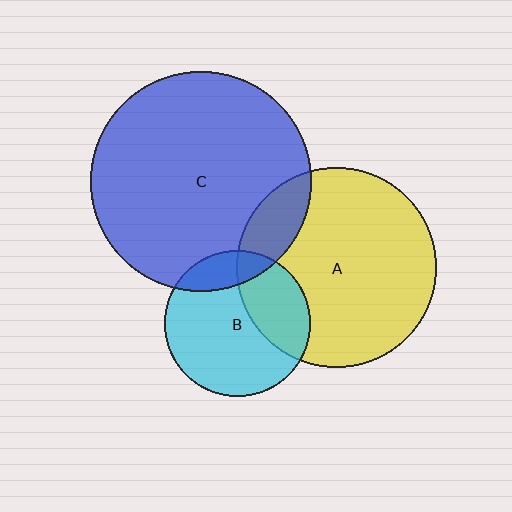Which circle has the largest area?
Circle C (blue).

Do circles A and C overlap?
Yes.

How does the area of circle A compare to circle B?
Approximately 1.9 times.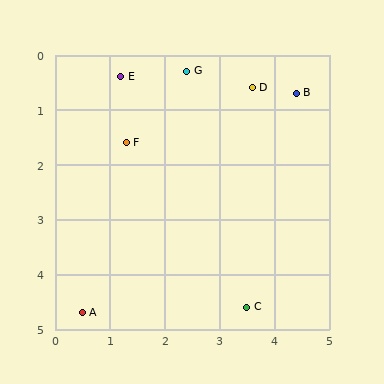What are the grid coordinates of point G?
Point G is at approximately (2.4, 0.3).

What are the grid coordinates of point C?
Point C is at approximately (3.5, 4.6).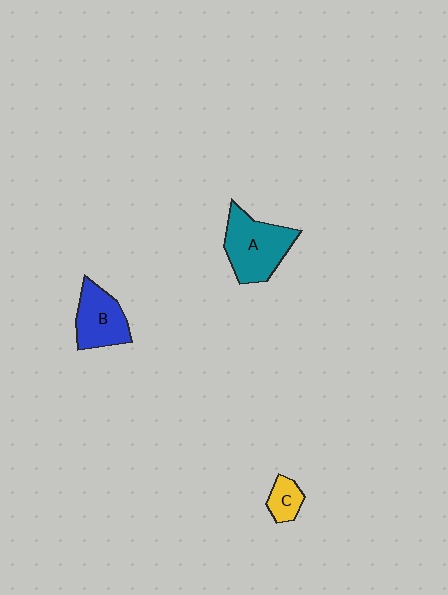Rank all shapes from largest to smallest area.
From largest to smallest: A (teal), B (blue), C (yellow).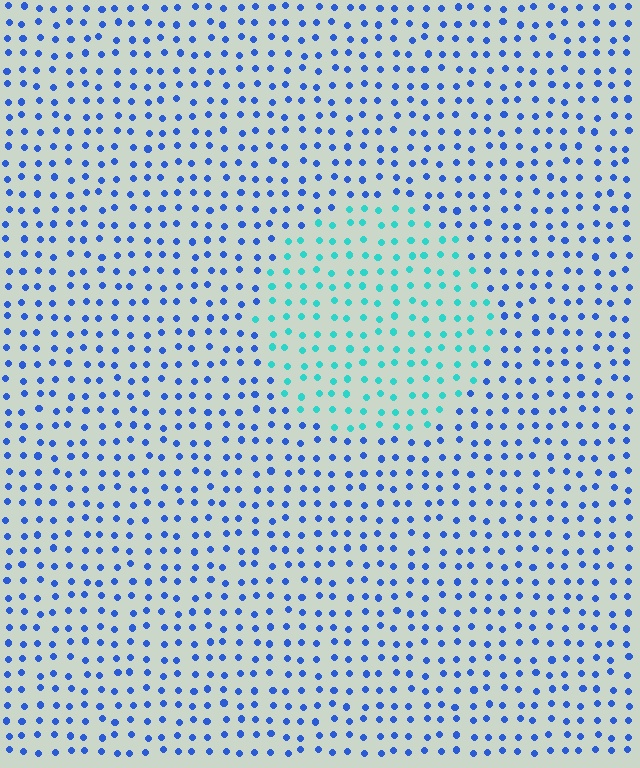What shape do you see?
I see a circle.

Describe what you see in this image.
The image is filled with small blue elements in a uniform arrangement. A circle-shaped region is visible where the elements are tinted to a slightly different hue, forming a subtle color boundary.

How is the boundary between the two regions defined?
The boundary is defined purely by a slight shift in hue (about 48 degrees). Spacing, size, and orientation are identical on both sides.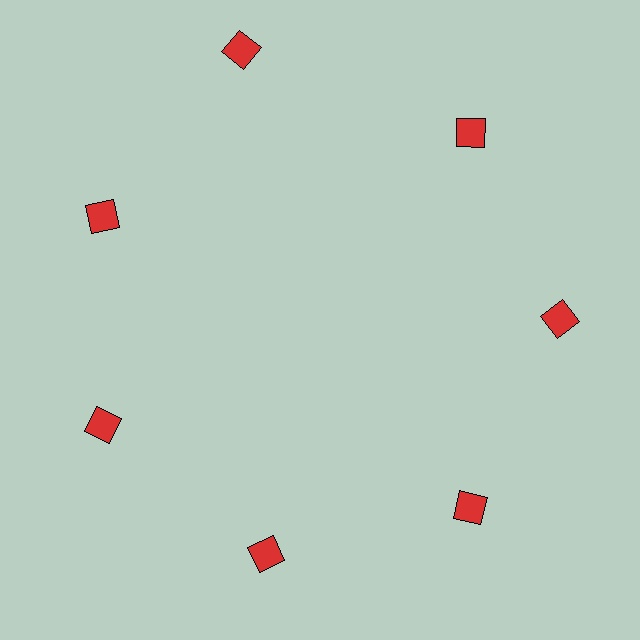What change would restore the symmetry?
The symmetry would be restored by moving it inward, back onto the ring so that all 7 diamonds sit at equal angles and equal distance from the center.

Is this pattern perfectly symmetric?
No. The 7 red diamonds are arranged in a ring, but one element near the 12 o'clock position is pushed outward from the center, breaking the 7-fold rotational symmetry.